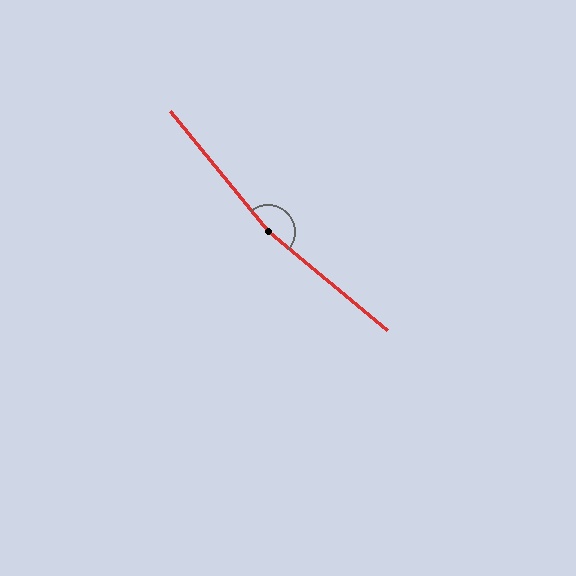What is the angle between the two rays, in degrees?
Approximately 169 degrees.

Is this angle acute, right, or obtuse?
It is obtuse.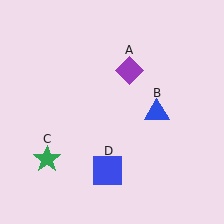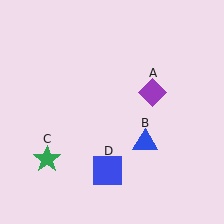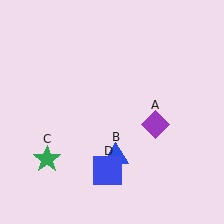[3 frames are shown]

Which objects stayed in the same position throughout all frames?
Green star (object C) and blue square (object D) remained stationary.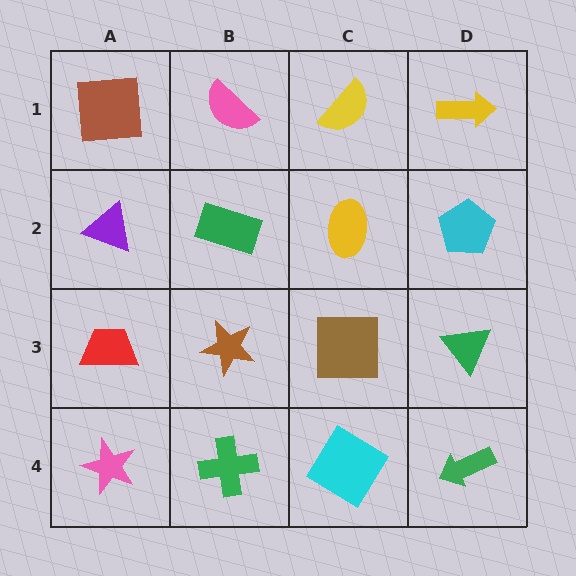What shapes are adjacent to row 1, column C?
A yellow ellipse (row 2, column C), a pink semicircle (row 1, column B), a yellow arrow (row 1, column D).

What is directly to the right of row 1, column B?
A yellow semicircle.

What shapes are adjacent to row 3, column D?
A cyan pentagon (row 2, column D), a green arrow (row 4, column D), a brown square (row 3, column C).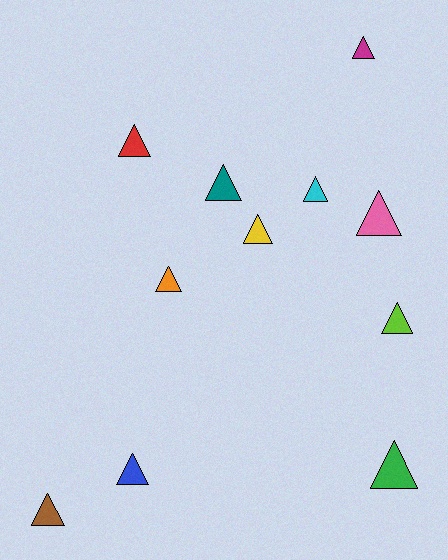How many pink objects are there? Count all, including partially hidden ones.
There is 1 pink object.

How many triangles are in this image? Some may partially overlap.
There are 11 triangles.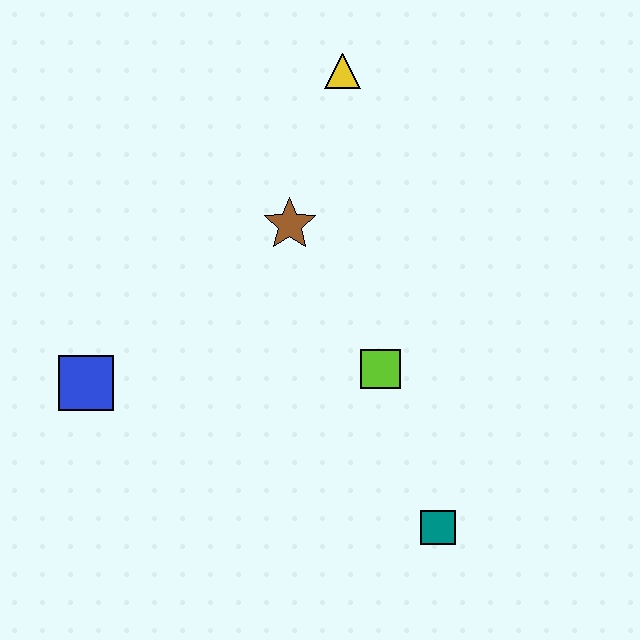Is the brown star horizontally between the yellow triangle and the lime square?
No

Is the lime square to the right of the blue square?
Yes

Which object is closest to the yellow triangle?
The brown star is closest to the yellow triangle.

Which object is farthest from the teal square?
The yellow triangle is farthest from the teal square.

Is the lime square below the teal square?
No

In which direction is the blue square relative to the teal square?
The blue square is to the left of the teal square.